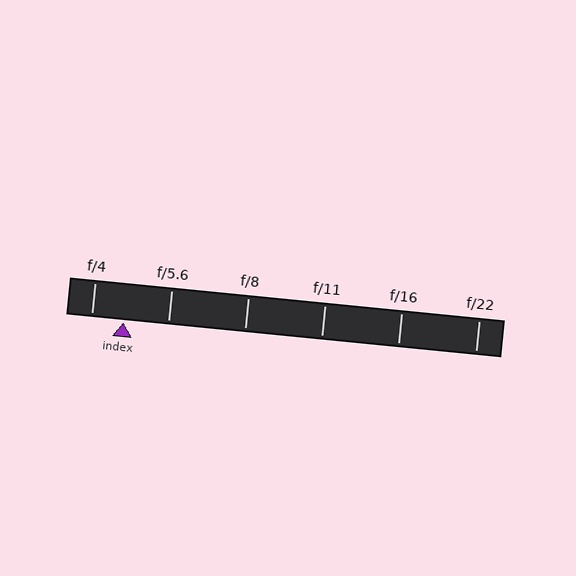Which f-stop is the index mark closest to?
The index mark is closest to f/4.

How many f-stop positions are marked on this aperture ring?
There are 6 f-stop positions marked.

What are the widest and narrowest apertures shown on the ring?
The widest aperture shown is f/4 and the narrowest is f/22.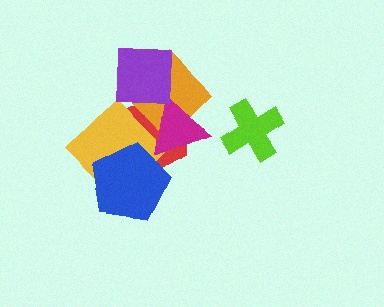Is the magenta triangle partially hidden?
Yes, it is partially covered by another shape.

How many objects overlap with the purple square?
3 objects overlap with the purple square.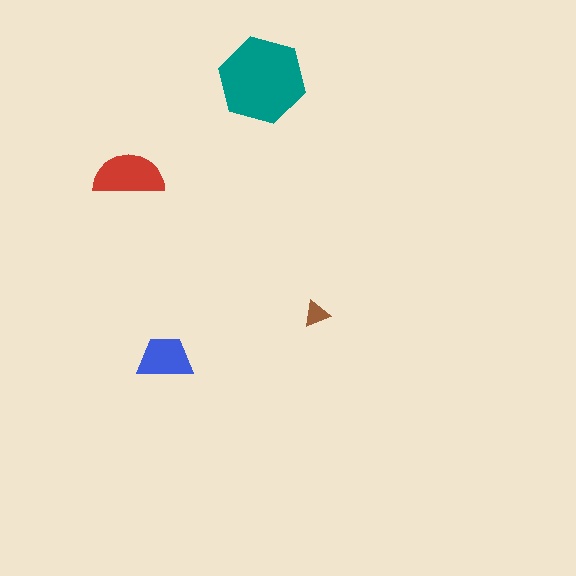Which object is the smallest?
The brown triangle.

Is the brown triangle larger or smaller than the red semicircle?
Smaller.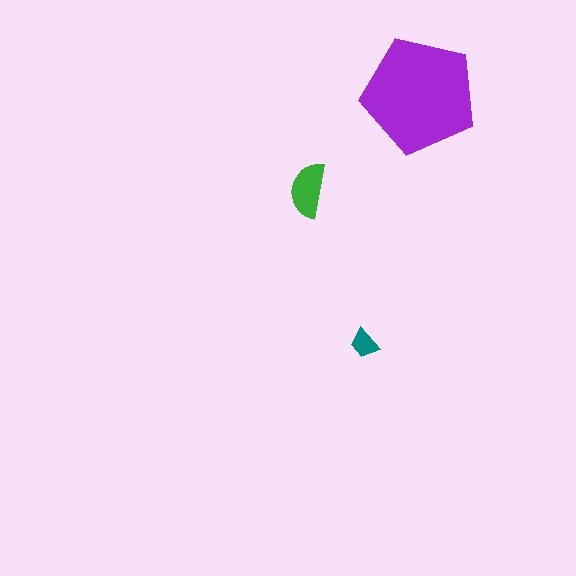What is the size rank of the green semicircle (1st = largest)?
2nd.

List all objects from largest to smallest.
The purple pentagon, the green semicircle, the teal trapezoid.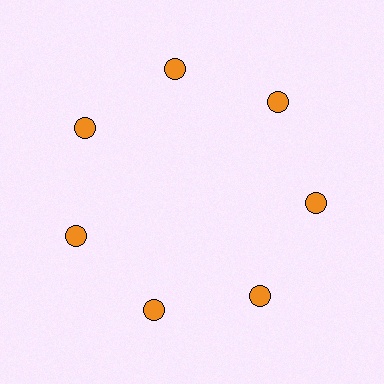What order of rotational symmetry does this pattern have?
This pattern has 7-fold rotational symmetry.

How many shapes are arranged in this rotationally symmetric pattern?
There are 7 shapes, arranged in 7 groups of 1.